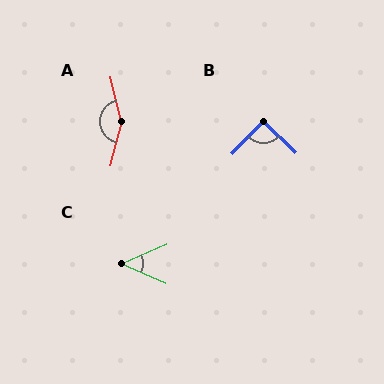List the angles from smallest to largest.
C (47°), B (90°), A (152°).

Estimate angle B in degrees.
Approximately 90 degrees.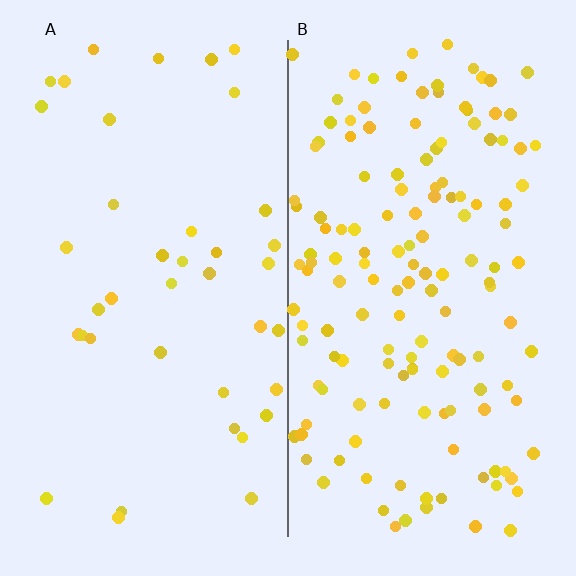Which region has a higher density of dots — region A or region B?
B (the right).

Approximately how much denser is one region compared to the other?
Approximately 3.7× — region B over region A.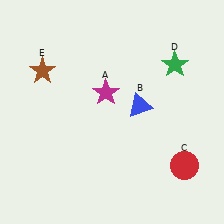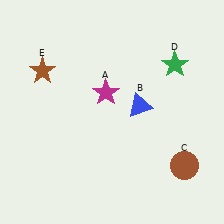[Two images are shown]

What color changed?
The circle (C) changed from red in Image 1 to brown in Image 2.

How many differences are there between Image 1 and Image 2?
There is 1 difference between the two images.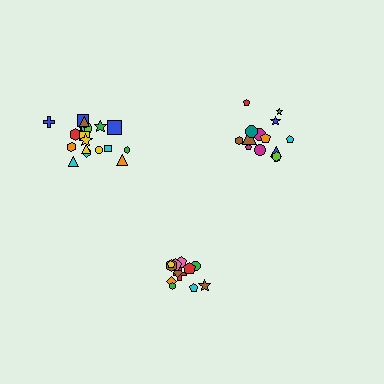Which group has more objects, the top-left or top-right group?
The top-left group.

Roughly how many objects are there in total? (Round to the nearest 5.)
Roughly 45 objects in total.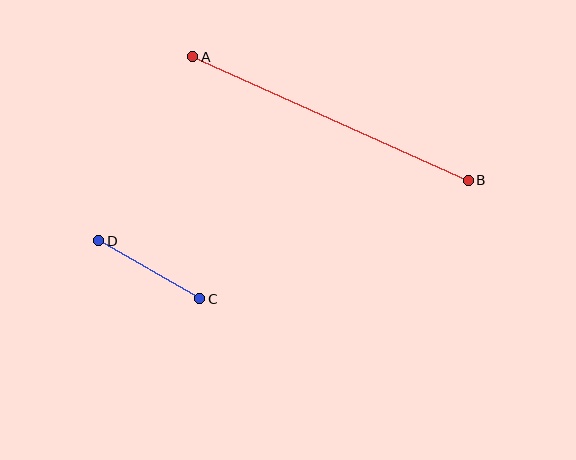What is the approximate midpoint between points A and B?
The midpoint is at approximately (331, 118) pixels.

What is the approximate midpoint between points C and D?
The midpoint is at approximately (149, 270) pixels.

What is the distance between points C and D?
The distance is approximately 117 pixels.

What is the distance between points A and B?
The distance is approximately 302 pixels.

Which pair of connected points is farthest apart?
Points A and B are farthest apart.